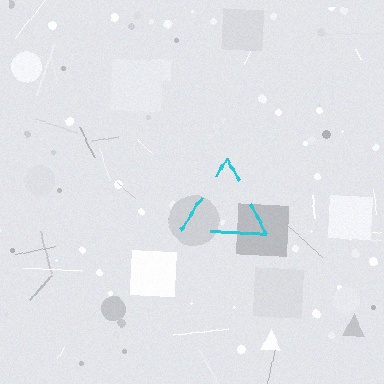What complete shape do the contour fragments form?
The contour fragments form a triangle.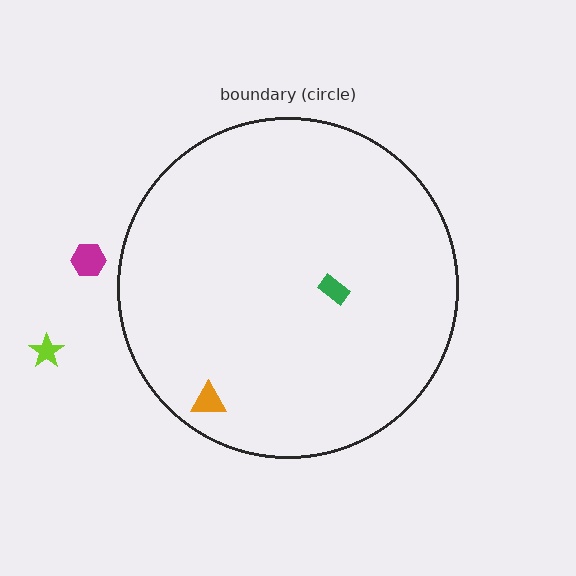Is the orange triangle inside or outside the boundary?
Inside.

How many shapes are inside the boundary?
2 inside, 2 outside.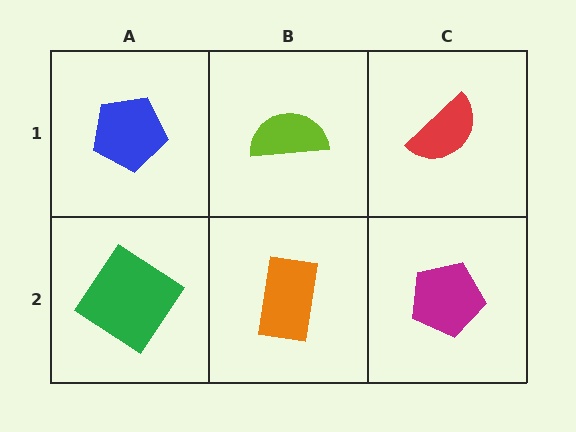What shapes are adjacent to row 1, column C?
A magenta pentagon (row 2, column C), a lime semicircle (row 1, column B).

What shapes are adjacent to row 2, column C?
A red semicircle (row 1, column C), an orange rectangle (row 2, column B).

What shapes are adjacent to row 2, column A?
A blue pentagon (row 1, column A), an orange rectangle (row 2, column B).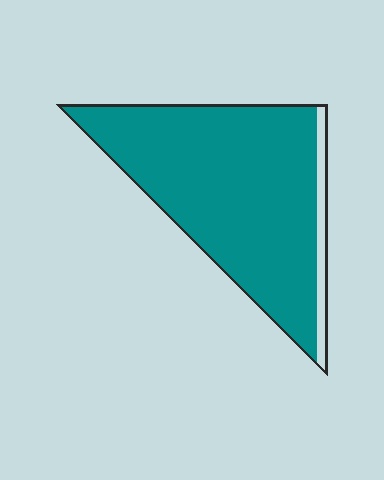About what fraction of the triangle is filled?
About nine tenths (9/10).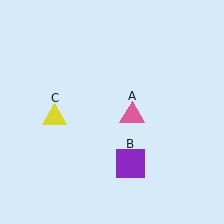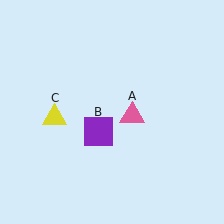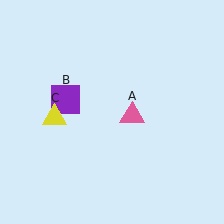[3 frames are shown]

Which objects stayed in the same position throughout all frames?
Pink triangle (object A) and yellow triangle (object C) remained stationary.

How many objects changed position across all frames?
1 object changed position: purple square (object B).